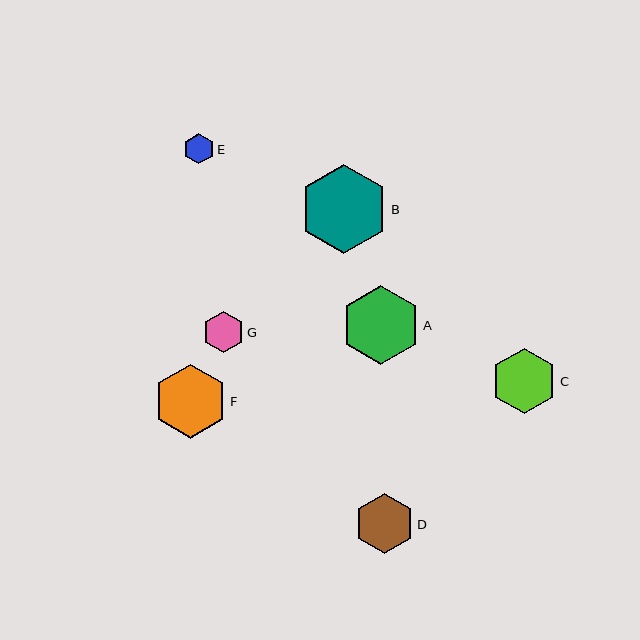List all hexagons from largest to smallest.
From largest to smallest: B, A, F, C, D, G, E.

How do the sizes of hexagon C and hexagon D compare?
Hexagon C and hexagon D are approximately the same size.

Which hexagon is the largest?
Hexagon B is the largest with a size of approximately 89 pixels.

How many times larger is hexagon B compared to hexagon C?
Hexagon B is approximately 1.4 times the size of hexagon C.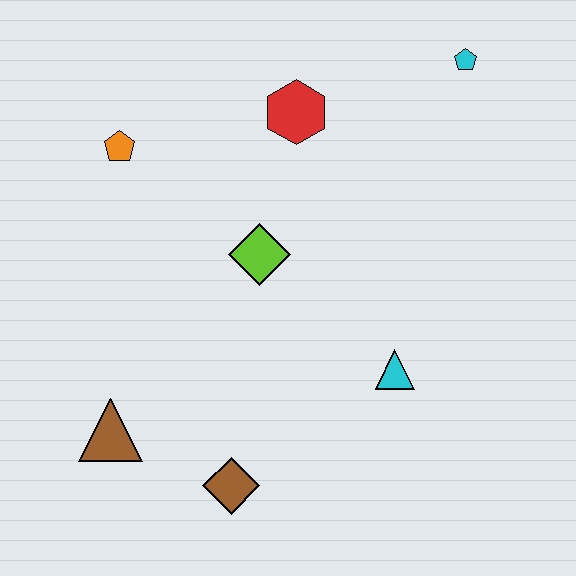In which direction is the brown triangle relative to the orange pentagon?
The brown triangle is below the orange pentagon.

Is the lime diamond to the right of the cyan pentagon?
No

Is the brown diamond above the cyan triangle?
No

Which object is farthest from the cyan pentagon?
The brown triangle is farthest from the cyan pentagon.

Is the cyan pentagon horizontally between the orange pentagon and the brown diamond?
No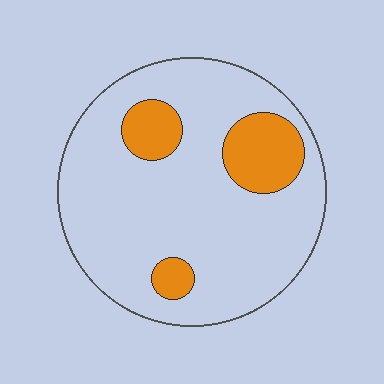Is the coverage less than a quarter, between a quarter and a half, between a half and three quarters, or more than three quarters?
Less than a quarter.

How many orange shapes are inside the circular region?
3.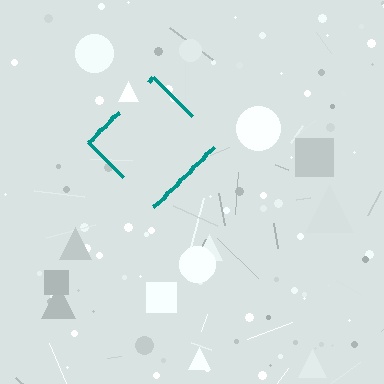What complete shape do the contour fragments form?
The contour fragments form a diamond.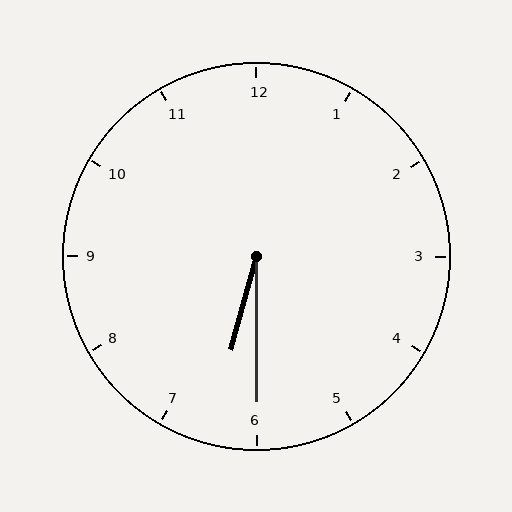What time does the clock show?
6:30.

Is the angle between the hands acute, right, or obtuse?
It is acute.